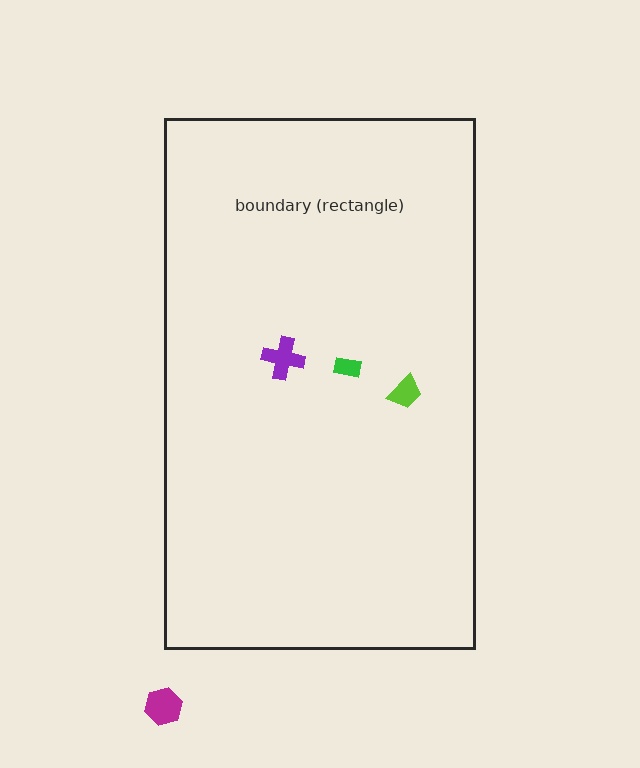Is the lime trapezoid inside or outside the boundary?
Inside.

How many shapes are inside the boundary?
3 inside, 1 outside.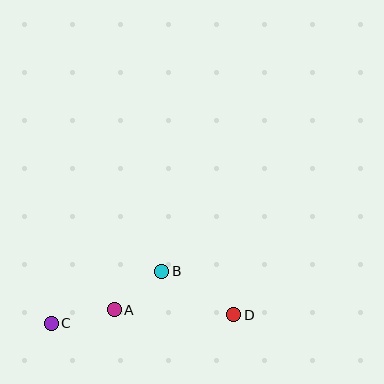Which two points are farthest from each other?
Points C and D are farthest from each other.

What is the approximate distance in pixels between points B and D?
The distance between B and D is approximately 84 pixels.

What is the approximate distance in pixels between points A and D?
The distance between A and D is approximately 120 pixels.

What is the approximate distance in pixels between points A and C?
The distance between A and C is approximately 64 pixels.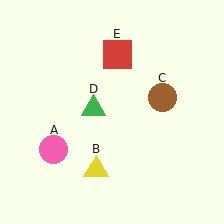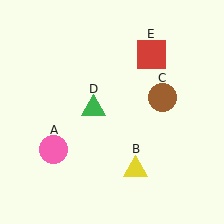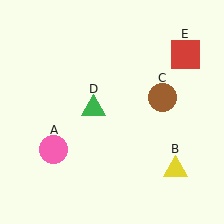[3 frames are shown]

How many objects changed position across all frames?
2 objects changed position: yellow triangle (object B), red square (object E).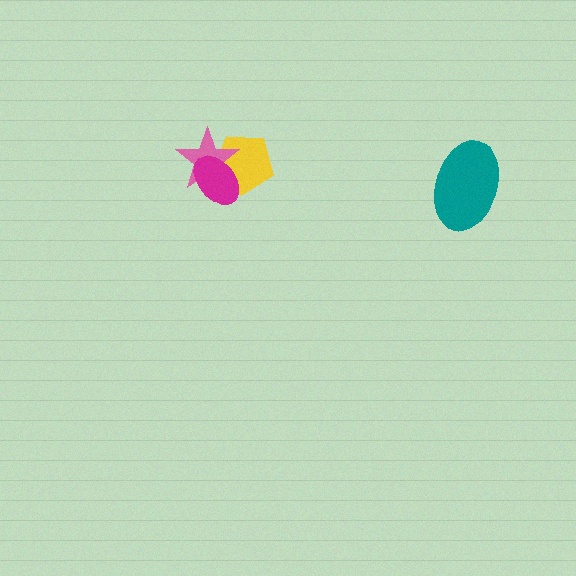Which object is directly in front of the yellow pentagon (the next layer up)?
The pink star is directly in front of the yellow pentagon.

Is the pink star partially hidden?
Yes, it is partially covered by another shape.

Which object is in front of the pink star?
The magenta ellipse is in front of the pink star.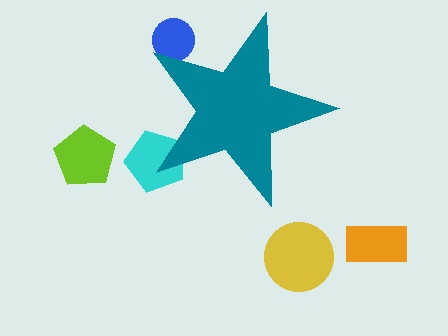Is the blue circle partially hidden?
Yes, the blue circle is partially hidden behind the teal star.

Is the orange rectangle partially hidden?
No, the orange rectangle is fully visible.